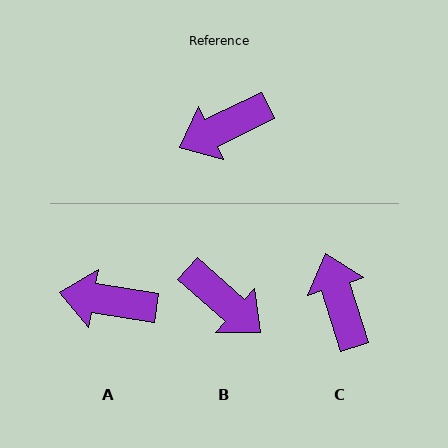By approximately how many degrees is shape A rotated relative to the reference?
Approximately 35 degrees clockwise.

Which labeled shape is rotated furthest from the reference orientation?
B, about 113 degrees away.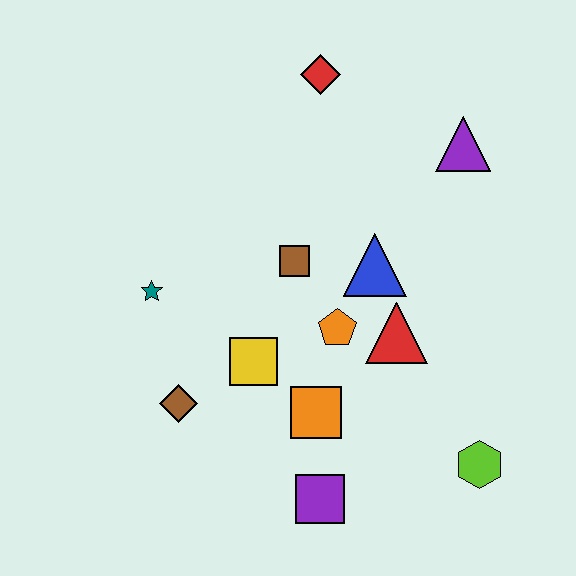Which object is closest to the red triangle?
The orange pentagon is closest to the red triangle.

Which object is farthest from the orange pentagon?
The red diamond is farthest from the orange pentagon.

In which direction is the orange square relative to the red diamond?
The orange square is below the red diamond.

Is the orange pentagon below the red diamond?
Yes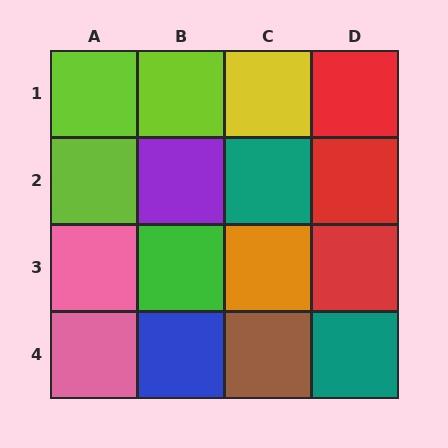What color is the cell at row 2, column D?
Red.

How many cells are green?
1 cell is green.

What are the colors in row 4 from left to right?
Pink, blue, brown, teal.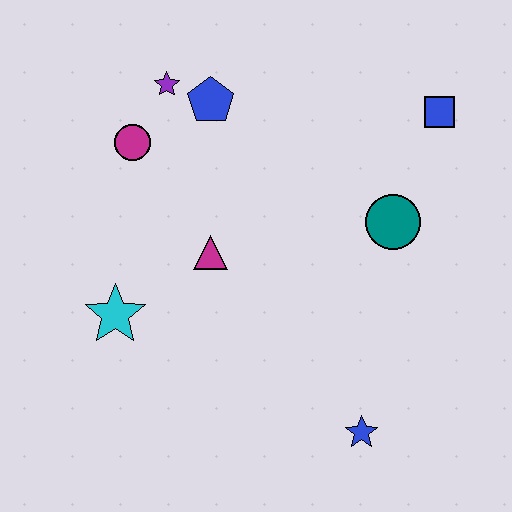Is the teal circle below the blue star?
No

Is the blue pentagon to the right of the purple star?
Yes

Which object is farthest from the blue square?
The cyan star is farthest from the blue square.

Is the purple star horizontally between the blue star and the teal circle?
No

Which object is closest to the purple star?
The blue pentagon is closest to the purple star.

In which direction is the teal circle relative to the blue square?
The teal circle is below the blue square.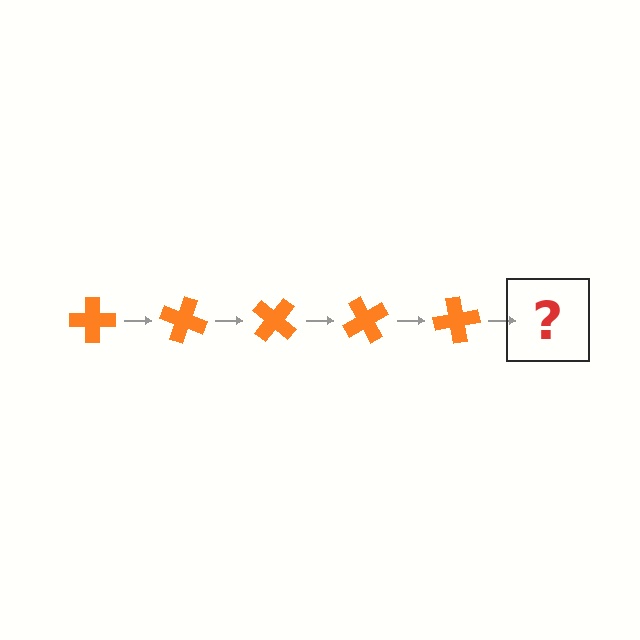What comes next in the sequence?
The next element should be an orange cross rotated 100 degrees.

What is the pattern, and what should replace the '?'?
The pattern is that the cross rotates 20 degrees each step. The '?' should be an orange cross rotated 100 degrees.